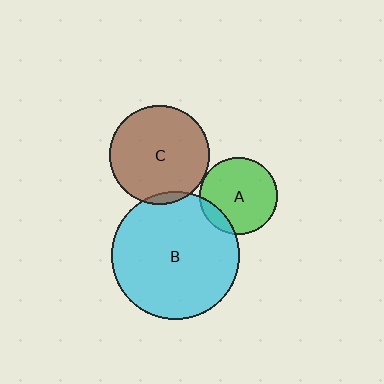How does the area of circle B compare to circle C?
Approximately 1.6 times.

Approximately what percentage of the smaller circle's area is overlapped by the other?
Approximately 10%.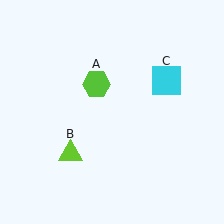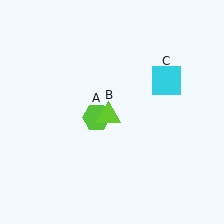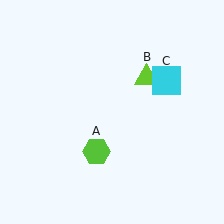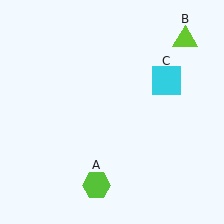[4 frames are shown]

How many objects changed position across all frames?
2 objects changed position: lime hexagon (object A), lime triangle (object B).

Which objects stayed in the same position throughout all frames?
Cyan square (object C) remained stationary.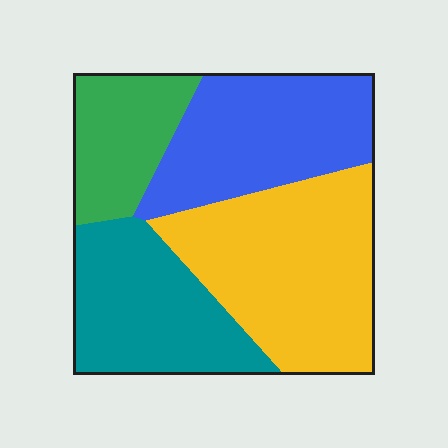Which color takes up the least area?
Green, at roughly 15%.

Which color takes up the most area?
Yellow, at roughly 35%.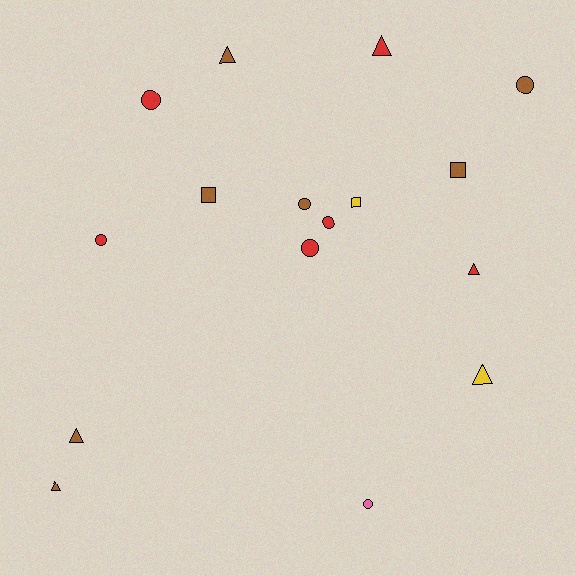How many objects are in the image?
There are 16 objects.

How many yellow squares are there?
There is 1 yellow square.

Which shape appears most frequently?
Circle, with 7 objects.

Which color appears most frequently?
Brown, with 7 objects.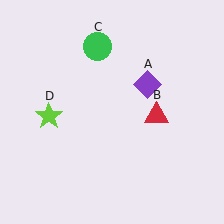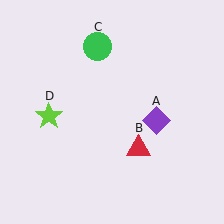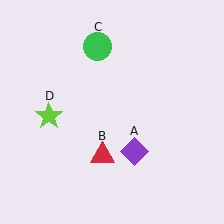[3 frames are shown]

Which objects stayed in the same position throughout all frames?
Green circle (object C) and lime star (object D) remained stationary.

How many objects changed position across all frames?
2 objects changed position: purple diamond (object A), red triangle (object B).